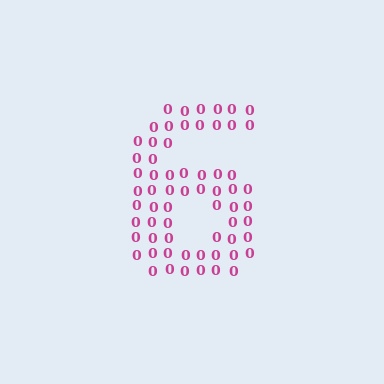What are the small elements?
The small elements are digit 0's.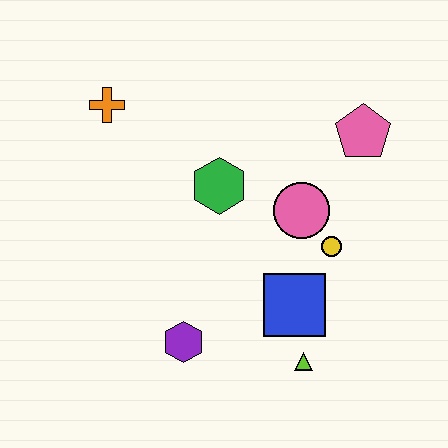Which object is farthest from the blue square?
The orange cross is farthest from the blue square.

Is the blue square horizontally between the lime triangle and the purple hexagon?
Yes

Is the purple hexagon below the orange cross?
Yes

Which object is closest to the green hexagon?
The pink circle is closest to the green hexagon.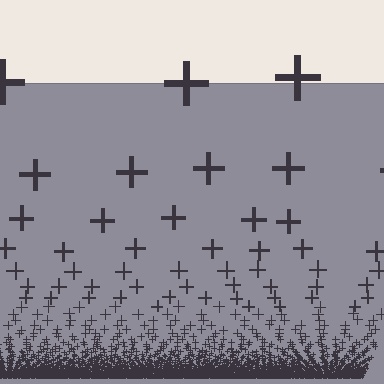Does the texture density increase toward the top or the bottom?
Density increases toward the bottom.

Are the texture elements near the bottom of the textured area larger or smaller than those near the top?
Smaller. The gradient is inverted — elements near the bottom are smaller and denser.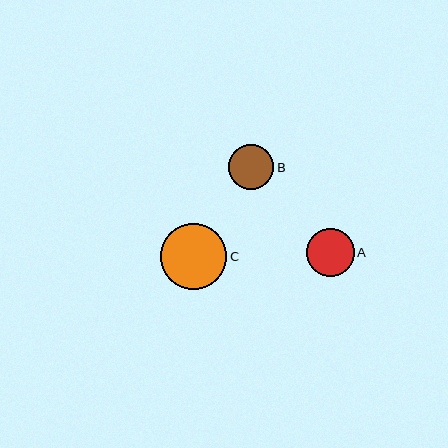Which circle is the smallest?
Circle B is the smallest with a size of approximately 45 pixels.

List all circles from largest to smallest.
From largest to smallest: C, A, B.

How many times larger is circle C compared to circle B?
Circle C is approximately 1.5 times the size of circle B.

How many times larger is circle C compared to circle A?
Circle C is approximately 1.4 times the size of circle A.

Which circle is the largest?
Circle C is the largest with a size of approximately 66 pixels.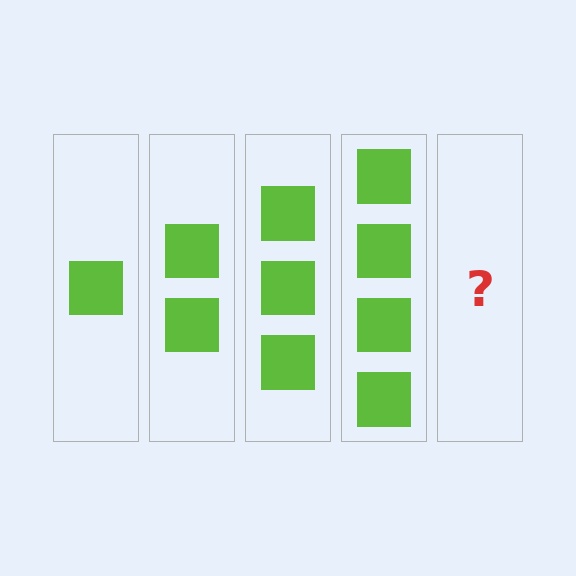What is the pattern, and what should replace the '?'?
The pattern is that each step adds one more square. The '?' should be 5 squares.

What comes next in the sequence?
The next element should be 5 squares.